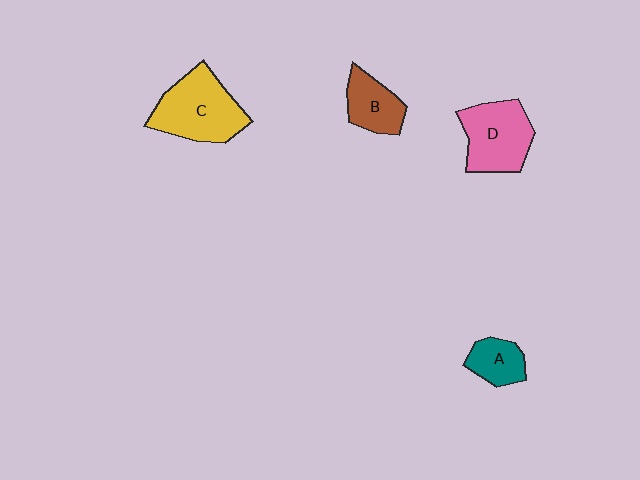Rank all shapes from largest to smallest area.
From largest to smallest: C (yellow), D (pink), B (brown), A (teal).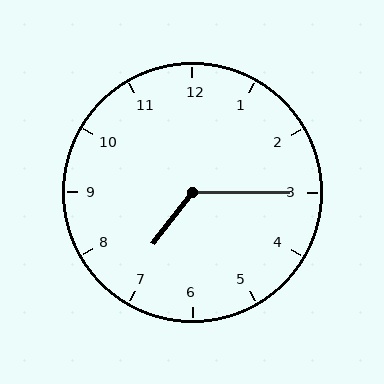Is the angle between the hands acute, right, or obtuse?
It is obtuse.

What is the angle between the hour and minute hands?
Approximately 128 degrees.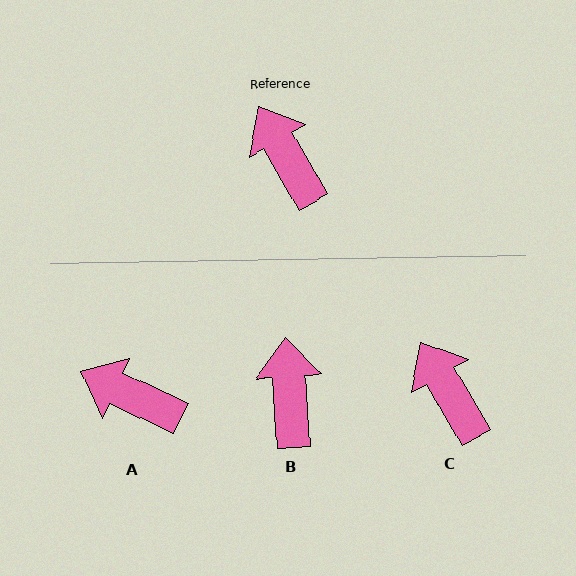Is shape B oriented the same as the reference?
No, it is off by about 26 degrees.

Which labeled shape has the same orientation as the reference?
C.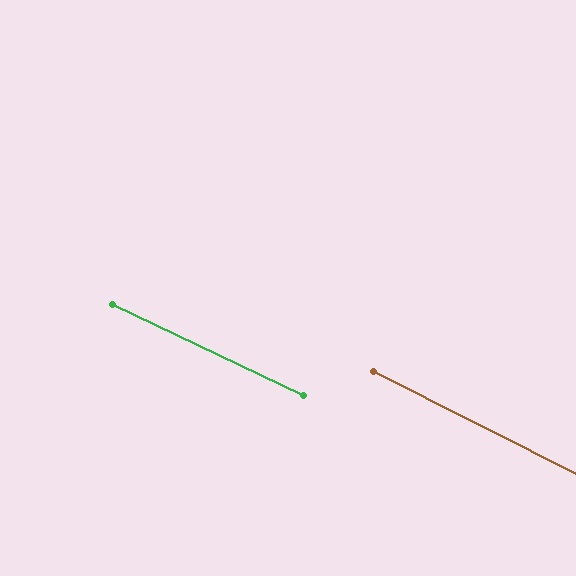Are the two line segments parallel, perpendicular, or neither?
Parallel — their directions differ by only 1.7°.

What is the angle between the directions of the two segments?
Approximately 2 degrees.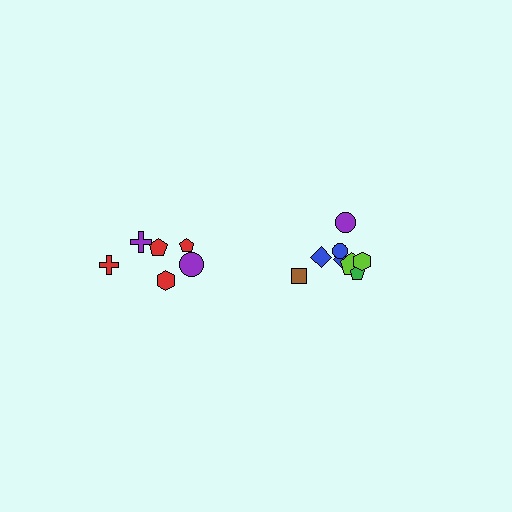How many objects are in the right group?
There are 8 objects.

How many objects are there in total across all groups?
There are 14 objects.